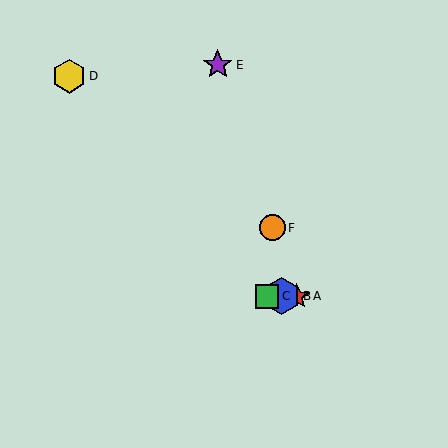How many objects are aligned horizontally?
3 objects (A, B, C) are aligned horizontally.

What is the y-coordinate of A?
Object A is at y≈296.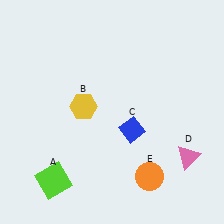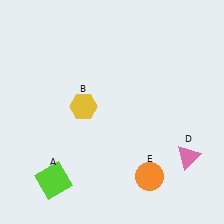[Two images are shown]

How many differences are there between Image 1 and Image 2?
There is 1 difference between the two images.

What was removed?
The blue diamond (C) was removed in Image 2.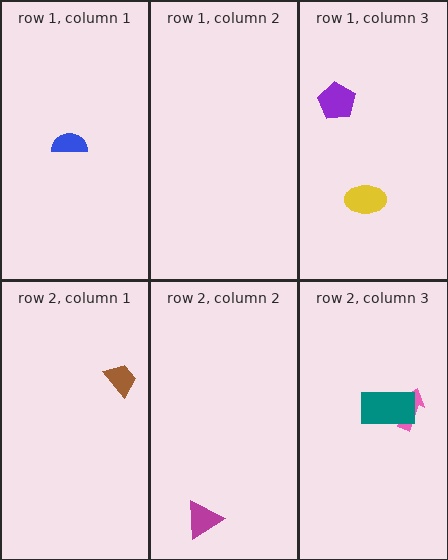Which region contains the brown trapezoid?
The row 2, column 1 region.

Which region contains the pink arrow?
The row 2, column 3 region.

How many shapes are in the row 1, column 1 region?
1.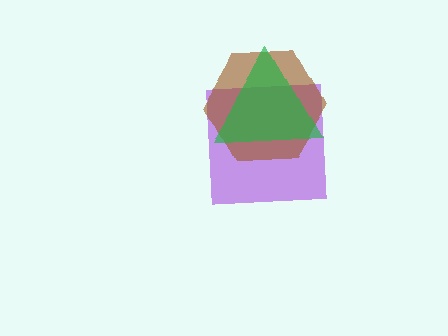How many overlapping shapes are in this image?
There are 3 overlapping shapes in the image.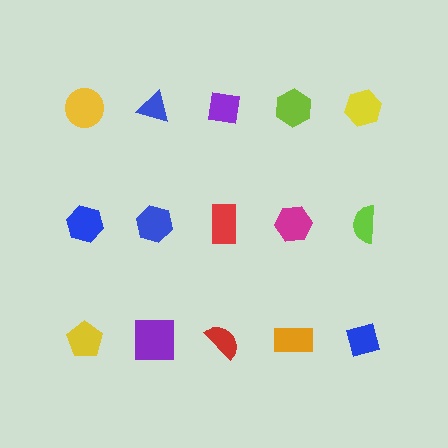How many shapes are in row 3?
5 shapes.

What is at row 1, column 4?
A lime hexagon.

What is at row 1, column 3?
A purple square.